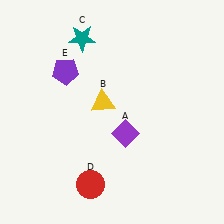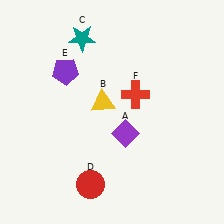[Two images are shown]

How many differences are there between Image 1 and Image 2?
There is 1 difference between the two images.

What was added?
A red cross (F) was added in Image 2.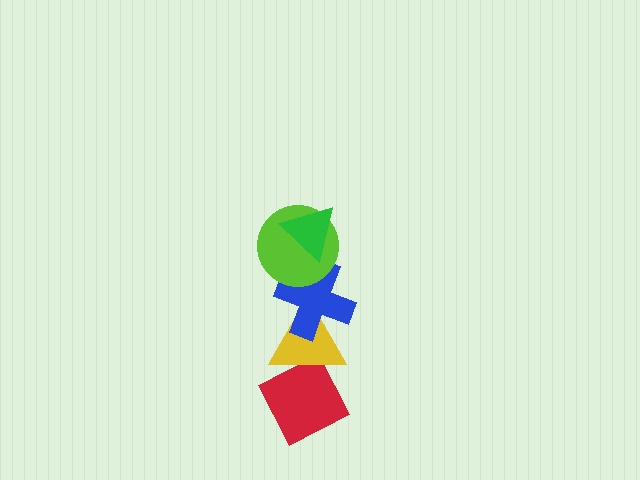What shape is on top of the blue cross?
The lime circle is on top of the blue cross.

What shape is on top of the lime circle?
The green triangle is on top of the lime circle.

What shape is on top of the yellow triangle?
The blue cross is on top of the yellow triangle.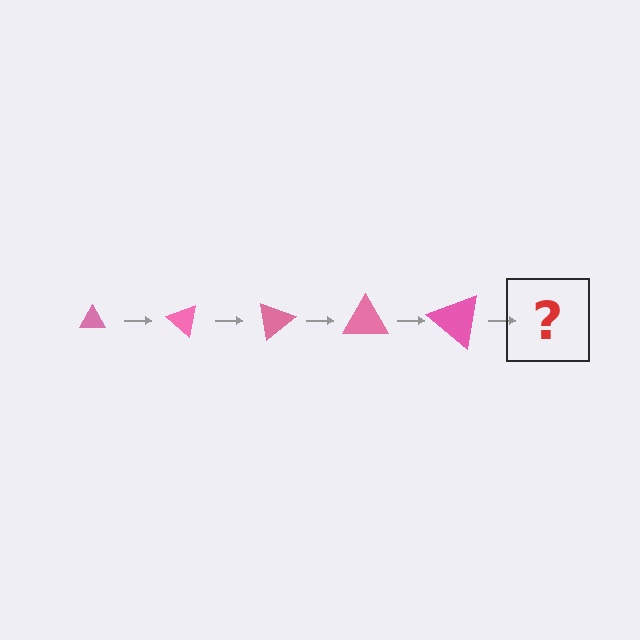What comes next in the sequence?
The next element should be a triangle, larger than the previous one and rotated 200 degrees from the start.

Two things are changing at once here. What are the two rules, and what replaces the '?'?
The two rules are that the triangle grows larger each step and it rotates 40 degrees each step. The '?' should be a triangle, larger than the previous one and rotated 200 degrees from the start.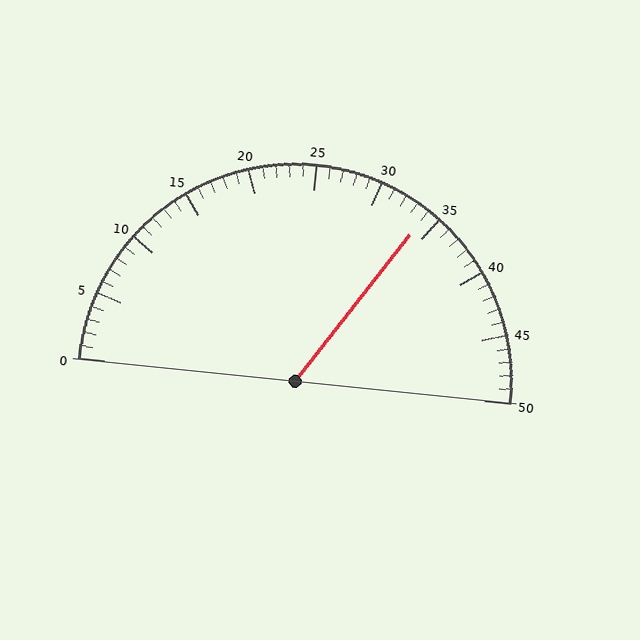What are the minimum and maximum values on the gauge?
The gauge ranges from 0 to 50.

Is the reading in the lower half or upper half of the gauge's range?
The reading is in the upper half of the range (0 to 50).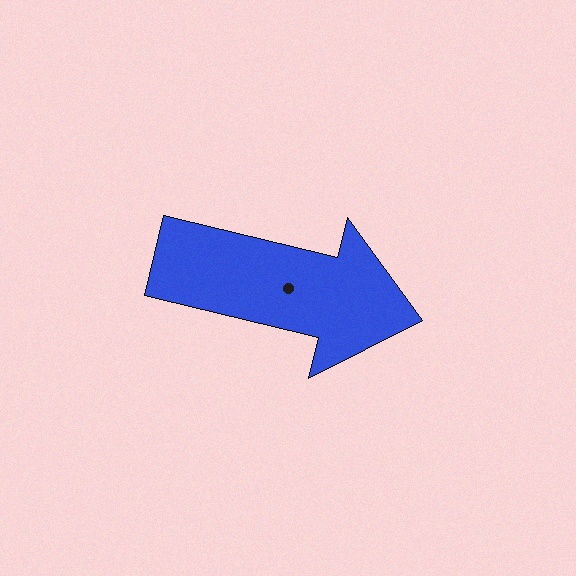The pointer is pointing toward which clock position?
Roughly 3 o'clock.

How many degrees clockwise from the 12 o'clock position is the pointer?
Approximately 104 degrees.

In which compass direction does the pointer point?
East.